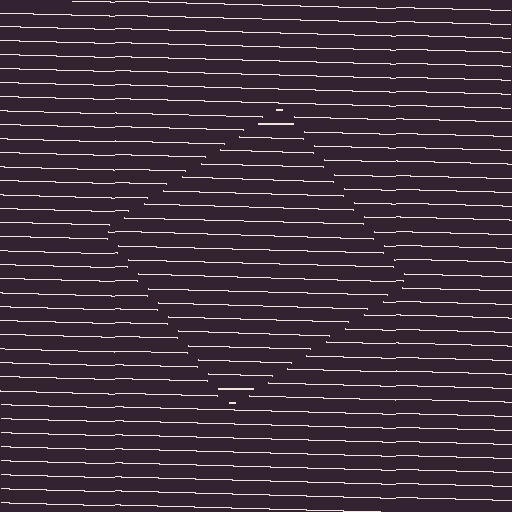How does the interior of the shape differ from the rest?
The interior of the shape contains the same grating, shifted by half a period — the contour is defined by the phase discontinuity where line-ends from the inner and outer gratings abut.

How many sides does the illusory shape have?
4 sides — the line-ends trace a square.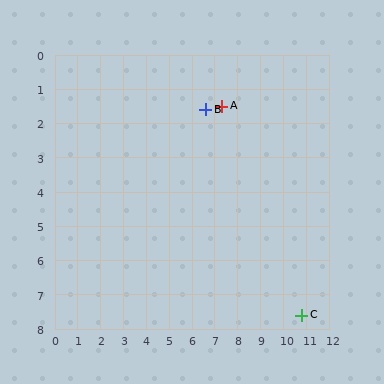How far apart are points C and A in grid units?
Points C and A are about 7.0 grid units apart.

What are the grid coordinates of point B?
Point B is at approximately (6.6, 1.6).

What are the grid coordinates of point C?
Point C is at approximately (10.8, 7.6).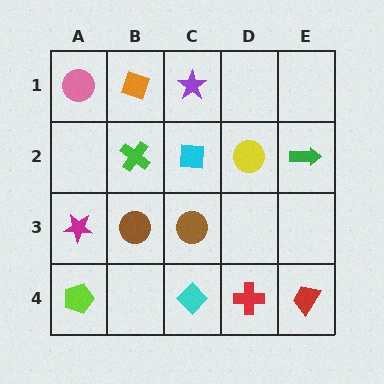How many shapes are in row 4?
4 shapes.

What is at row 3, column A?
A magenta star.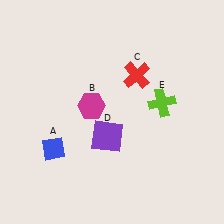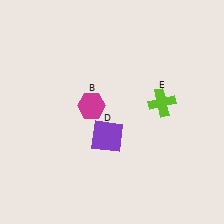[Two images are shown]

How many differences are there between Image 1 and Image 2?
There are 2 differences between the two images.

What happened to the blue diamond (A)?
The blue diamond (A) was removed in Image 2. It was in the bottom-left area of Image 1.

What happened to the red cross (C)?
The red cross (C) was removed in Image 2. It was in the top-right area of Image 1.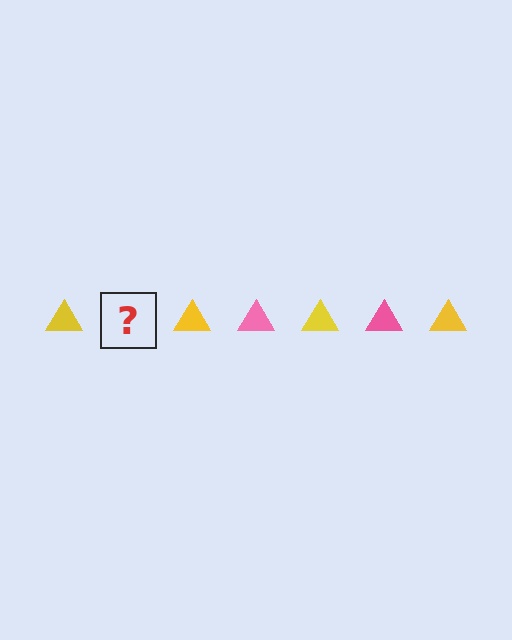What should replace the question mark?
The question mark should be replaced with a pink triangle.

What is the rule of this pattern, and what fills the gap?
The rule is that the pattern cycles through yellow, pink triangles. The gap should be filled with a pink triangle.